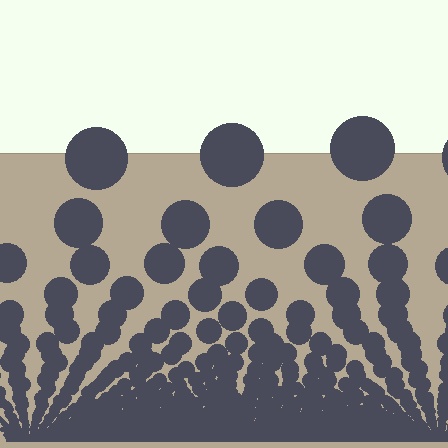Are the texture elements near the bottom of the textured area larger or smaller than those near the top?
Smaller. The gradient is inverted — elements near the bottom are smaller and denser.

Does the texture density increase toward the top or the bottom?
Density increases toward the bottom.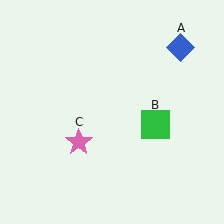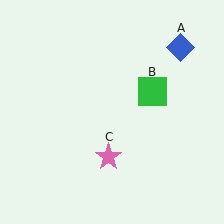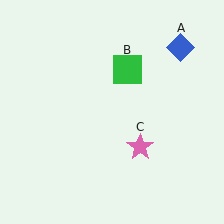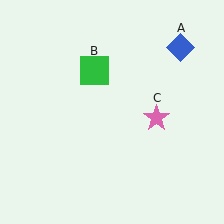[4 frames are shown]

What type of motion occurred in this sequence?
The green square (object B), pink star (object C) rotated counterclockwise around the center of the scene.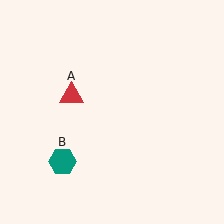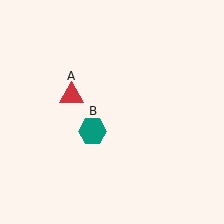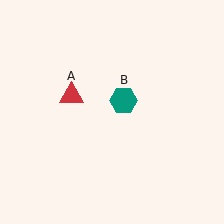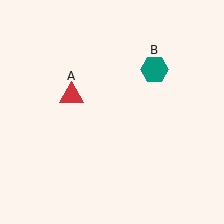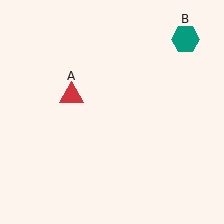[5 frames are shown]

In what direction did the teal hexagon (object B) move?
The teal hexagon (object B) moved up and to the right.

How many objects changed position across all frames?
1 object changed position: teal hexagon (object B).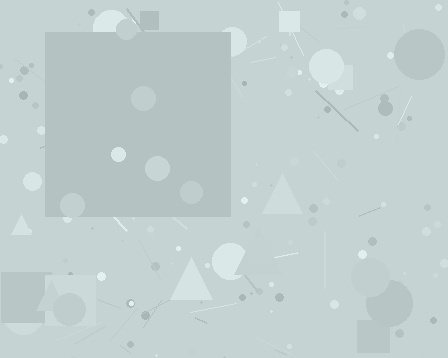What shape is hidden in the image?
A square is hidden in the image.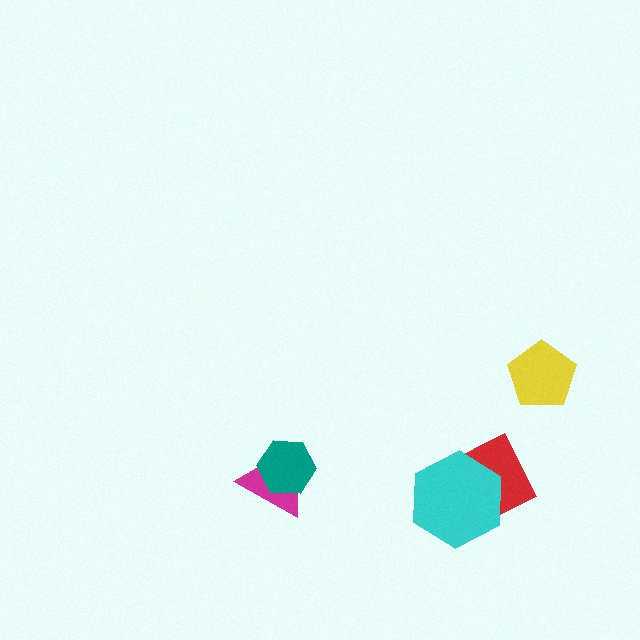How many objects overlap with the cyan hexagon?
1 object overlaps with the cyan hexagon.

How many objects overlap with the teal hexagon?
1 object overlaps with the teal hexagon.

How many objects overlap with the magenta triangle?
1 object overlaps with the magenta triangle.